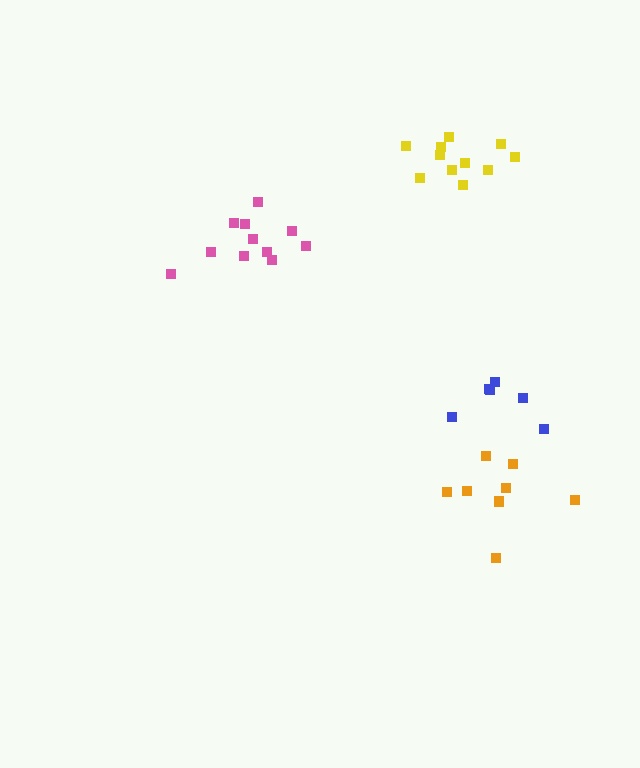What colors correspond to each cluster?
The clusters are colored: blue, pink, yellow, orange.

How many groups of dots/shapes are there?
There are 4 groups.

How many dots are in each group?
Group 1: 6 dots, Group 2: 11 dots, Group 3: 11 dots, Group 4: 8 dots (36 total).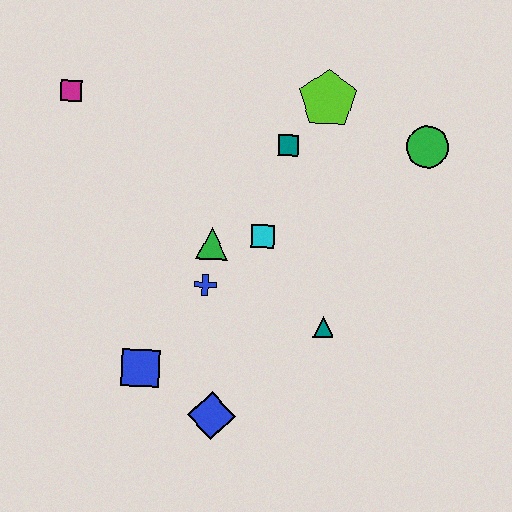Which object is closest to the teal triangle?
The cyan square is closest to the teal triangle.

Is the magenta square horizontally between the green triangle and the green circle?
No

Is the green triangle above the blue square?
Yes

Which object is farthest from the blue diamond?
The magenta square is farthest from the blue diamond.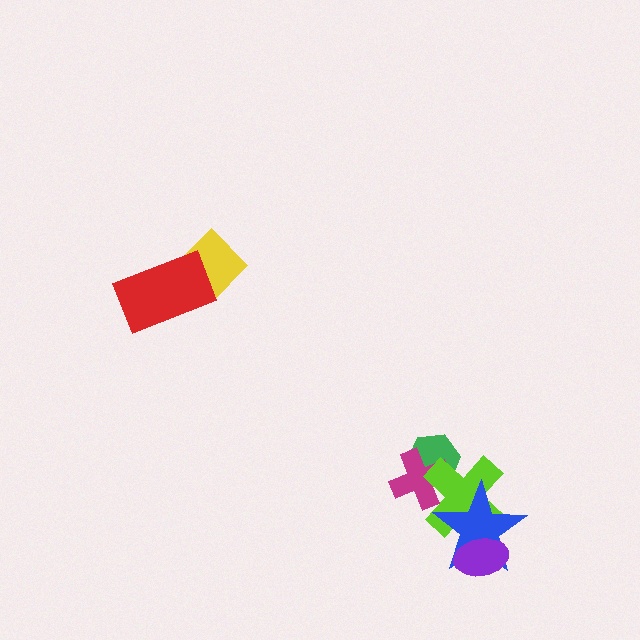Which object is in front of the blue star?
The purple ellipse is in front of the blue star.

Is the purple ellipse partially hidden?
No, no other shape covers it.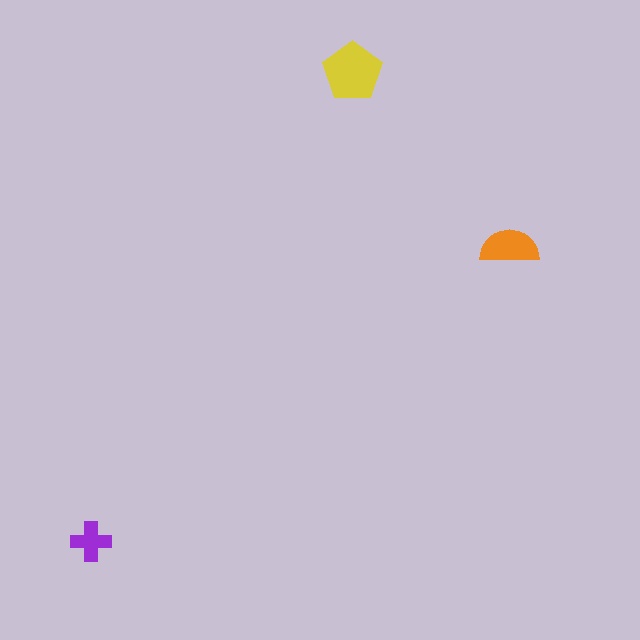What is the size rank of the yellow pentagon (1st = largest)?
1st.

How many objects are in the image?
There are 3 objects in the image.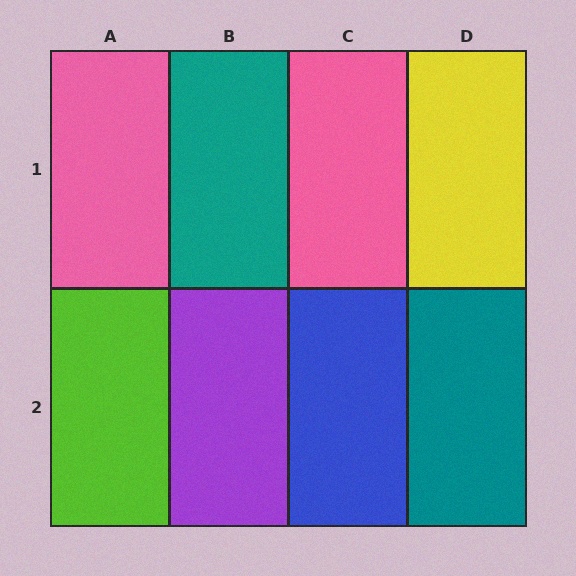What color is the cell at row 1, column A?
Pink.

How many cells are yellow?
1 cell is yellow.